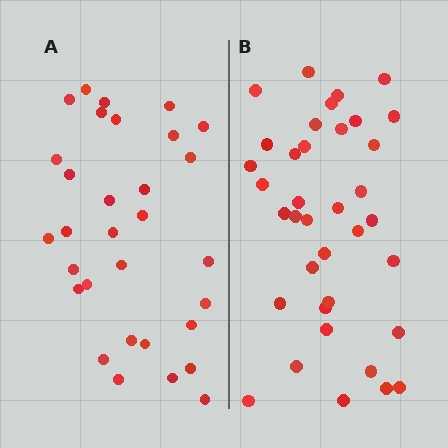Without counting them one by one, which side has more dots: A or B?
Region B (the right region) has more dots.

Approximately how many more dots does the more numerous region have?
Region B has about 6 more dots than region A.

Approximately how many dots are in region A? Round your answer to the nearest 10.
About 30 dots. (The exact count is 31, which rounds to 30.)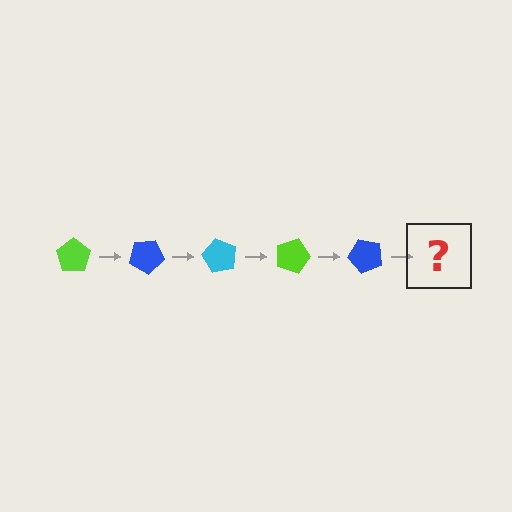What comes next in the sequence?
The next element should be a cyan pentagon, rotated 150 degrees from the start.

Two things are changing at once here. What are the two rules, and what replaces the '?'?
The two rules are that it rotates 30 degrees each step and the color cycles through lime, blue, and cyan. The '?' should be a cyan pentagon, rotated 150 degrees from the start.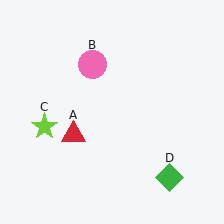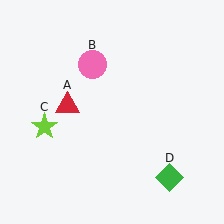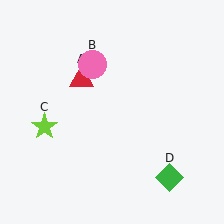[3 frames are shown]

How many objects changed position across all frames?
1 object changed position: red triangle (object A).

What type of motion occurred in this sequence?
The red triangle (object A) rotated clockwise around the center of the scene.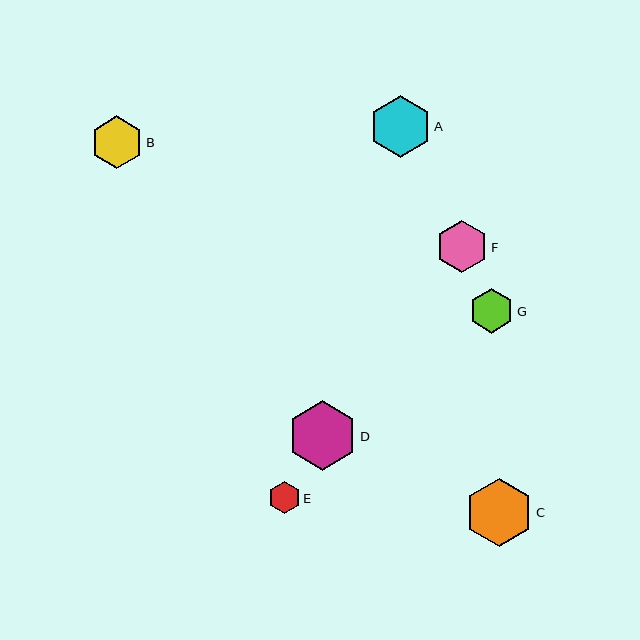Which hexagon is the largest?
Hexagon D is the largest with a size of approximately 69 pixels.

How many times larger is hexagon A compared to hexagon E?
Hexagon A is approximately 2.0 times the size of hexagon E.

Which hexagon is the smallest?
Hexagon E is the smallest with a size of approximately 32 pixels.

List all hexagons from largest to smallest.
From largest to smallest: D, C, A, B, F, G, E.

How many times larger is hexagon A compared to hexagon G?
Hexagon A is approximately 1.4 times the size of hexagon G.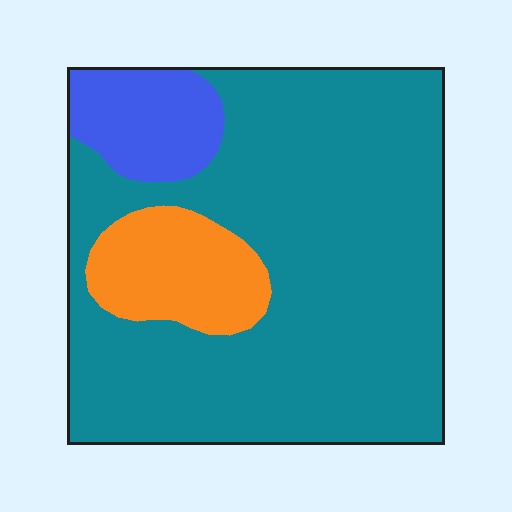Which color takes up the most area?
Teal, at roughly 75%.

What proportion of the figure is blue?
Blue covers roughly 10% of the figure.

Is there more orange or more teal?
Teal.